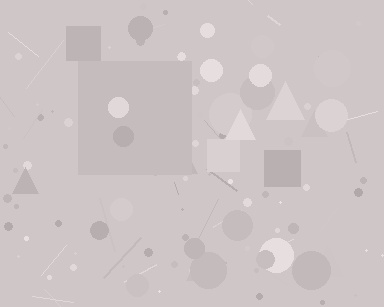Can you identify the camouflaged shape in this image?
The camouflaged shape is a square.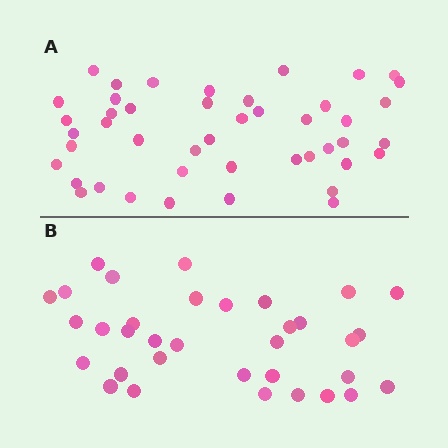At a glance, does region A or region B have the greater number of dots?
Region A (the top region) has more dots.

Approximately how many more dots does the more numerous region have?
Region A has roughly 12 or so more dots than region B.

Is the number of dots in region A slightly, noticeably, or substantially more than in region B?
Region A has noticeably more, but not dramatically so. The ratio is roughly 1.3 to 1.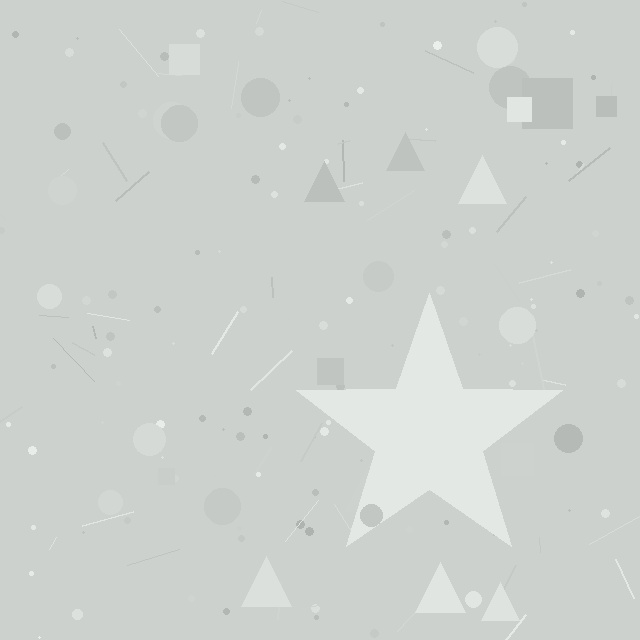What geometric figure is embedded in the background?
A star is embedded in the background.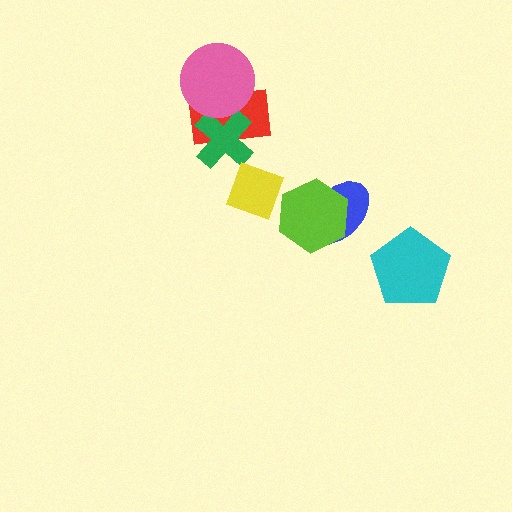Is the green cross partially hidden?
Yes, it is partially covered by another shape.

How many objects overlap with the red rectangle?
2 objects overlap with the red rectangle.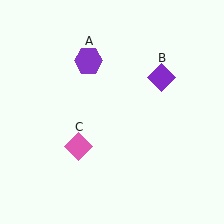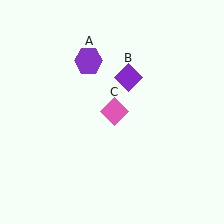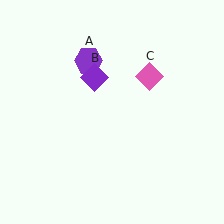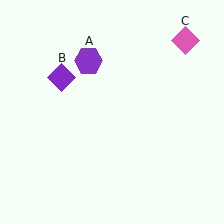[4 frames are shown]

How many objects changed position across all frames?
2 objects changed position: purple diamond (object B), pink diamond (object C).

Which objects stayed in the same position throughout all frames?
Purple hexagon (object A) remained stationary.